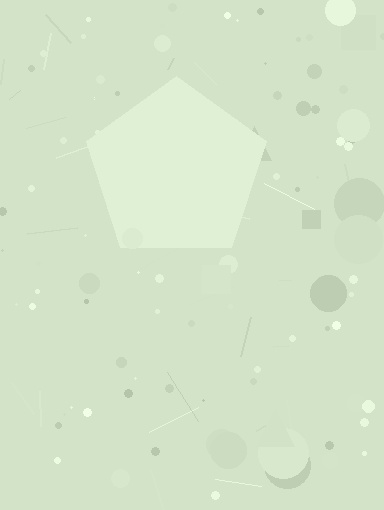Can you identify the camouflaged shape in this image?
The camouflaged shape is a pentagon.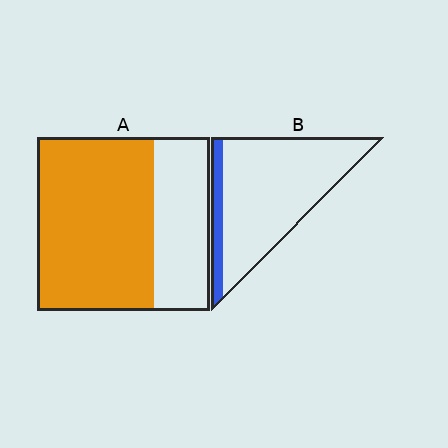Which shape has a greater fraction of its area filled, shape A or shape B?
Shape A.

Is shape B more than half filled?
No.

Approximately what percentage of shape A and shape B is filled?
A is approximately 70% and B is approximately 15%.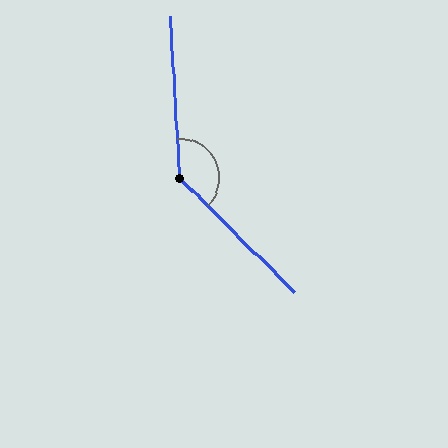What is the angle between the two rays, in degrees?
Approximately 138 degrees.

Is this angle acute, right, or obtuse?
It is obtuse.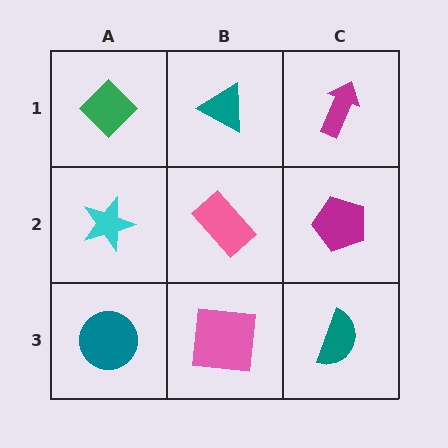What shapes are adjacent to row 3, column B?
A pink rectangle (row 2, column B), a teal circle (row 3, column A), a teal semicircle (row 3, column C).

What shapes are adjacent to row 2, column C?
A magenta arrow (row 1, column C), a teal semicircle (row 3, column C), a pink rectangle (row 2, column B).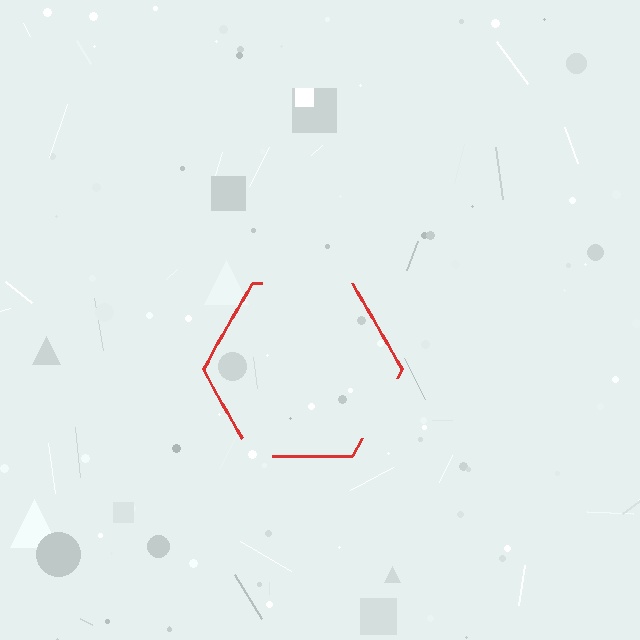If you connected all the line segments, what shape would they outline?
They would outline a hexagon.